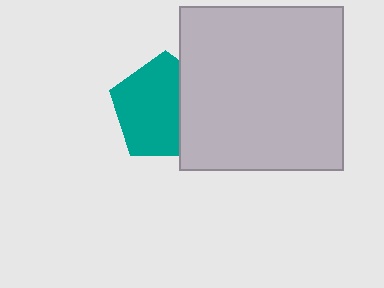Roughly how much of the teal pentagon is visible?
Most of it is visible (roughly 68%).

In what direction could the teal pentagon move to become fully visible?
The teal pentagon could move left. That would shift it out from behind the light gray square entirely.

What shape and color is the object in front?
The object in front is a light gray square.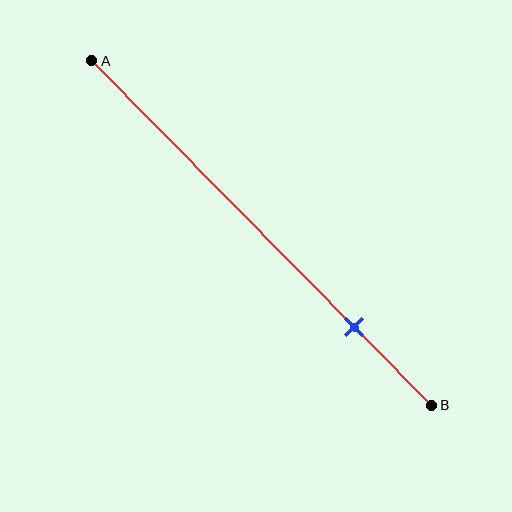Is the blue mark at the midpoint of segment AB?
No, the mark is at about 75% from A, not at the 50% midpoint.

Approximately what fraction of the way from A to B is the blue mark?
The blue mark is approximately 75% of the way from A to B.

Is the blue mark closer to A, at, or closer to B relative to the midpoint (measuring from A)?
The blue mark is closer to point B than the midpoint of segment AB.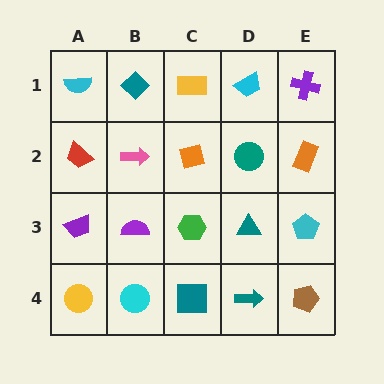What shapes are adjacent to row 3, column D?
A teal circle (row 2, column D), a teal arrow (row 4, column D), a green hexagon (row 3, column C), a cyan pentagon (row 3, column E).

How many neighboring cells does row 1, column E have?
2.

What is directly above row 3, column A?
A red trapezoid.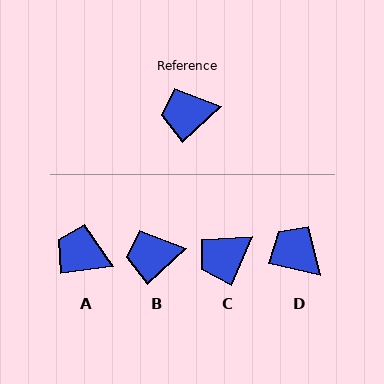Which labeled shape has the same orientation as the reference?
B.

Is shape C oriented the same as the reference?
No, it is off by about 24 degrees.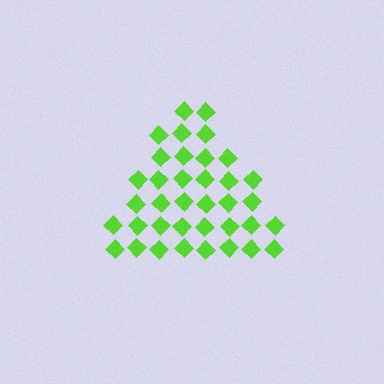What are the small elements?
The small elements are diamonds.